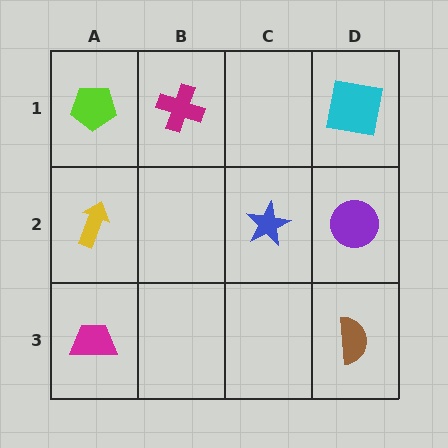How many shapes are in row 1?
3 shapes.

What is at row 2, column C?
A blue star.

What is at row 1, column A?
A lime pentagon.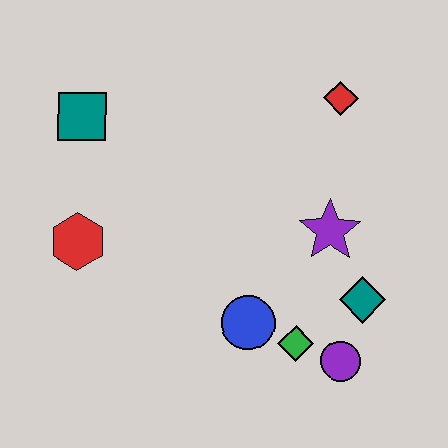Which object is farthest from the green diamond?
The teal square is farthest from the green diamond.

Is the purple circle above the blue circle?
No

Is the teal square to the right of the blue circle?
No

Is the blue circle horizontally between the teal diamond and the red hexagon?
Yes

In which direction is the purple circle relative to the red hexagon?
The purple circle is to the right of the red hexagon.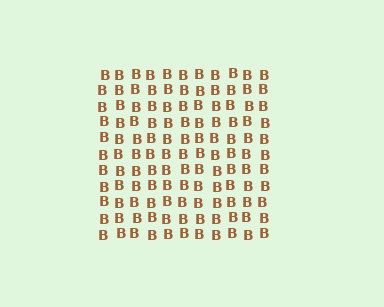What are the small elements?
The small elements are letter B's.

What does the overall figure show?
The overall figure shows a square.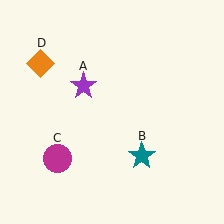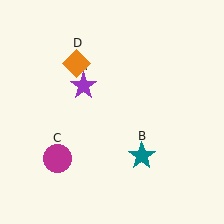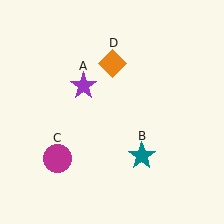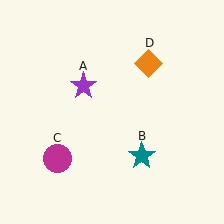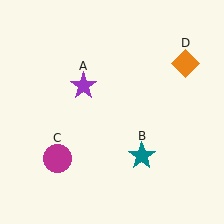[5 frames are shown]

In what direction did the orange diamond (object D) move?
The orange diamond (object D) moved right.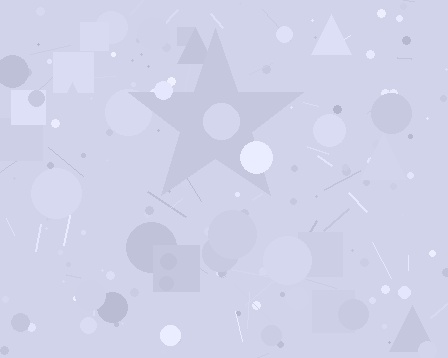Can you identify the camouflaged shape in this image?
The camouflaged shape is a star.